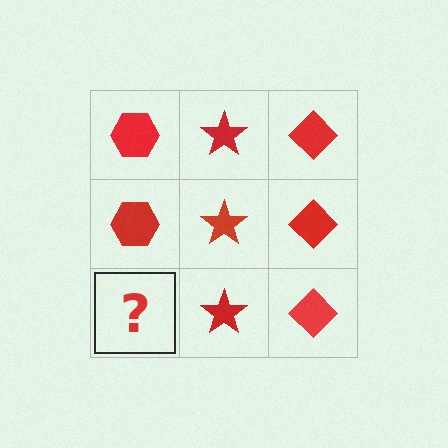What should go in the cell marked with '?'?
The missing cell should contain a red hexagon.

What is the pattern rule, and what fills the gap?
The rule is that each column has a consistent shape. The gap should be filled with a red hexagon.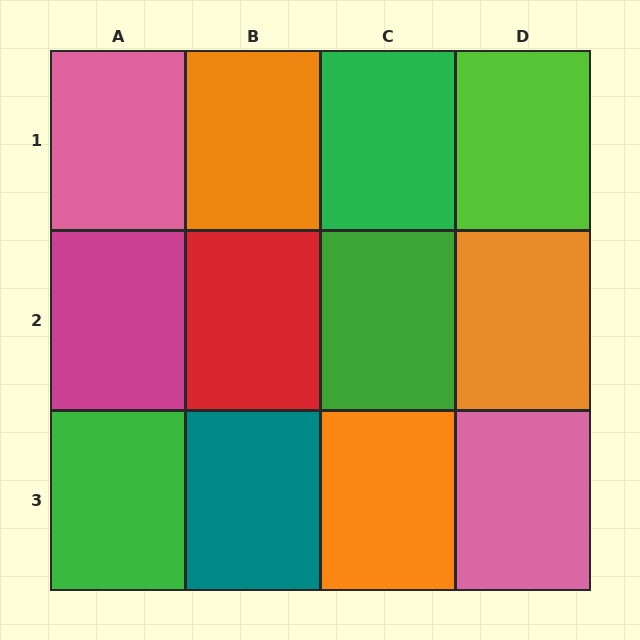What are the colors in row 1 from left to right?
Pink, orange, green, lime.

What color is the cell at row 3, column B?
Teal.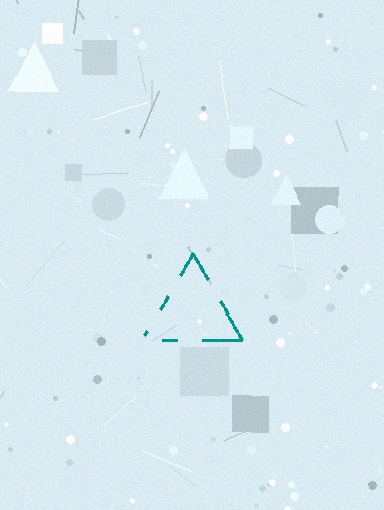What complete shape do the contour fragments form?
The contour fragments form a triangle.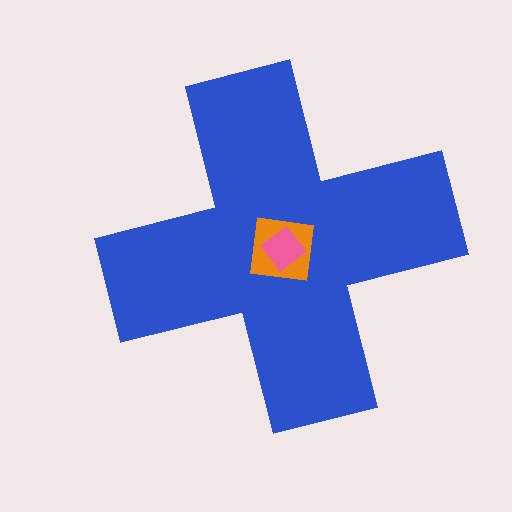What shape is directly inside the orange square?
The pink diamond.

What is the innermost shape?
The pink diamond.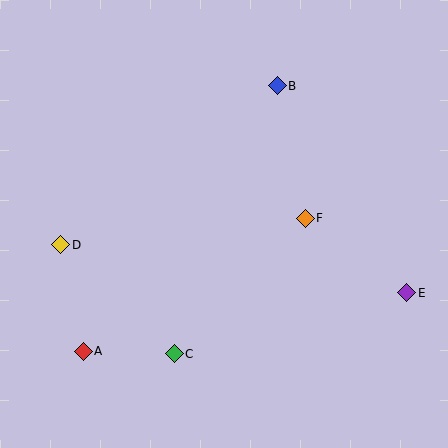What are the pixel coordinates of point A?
Point A is at (83, 351).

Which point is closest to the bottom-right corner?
Point E is closest to the bottom-right corner.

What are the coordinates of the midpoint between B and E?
The midpoint between B and E is at (342, 189).